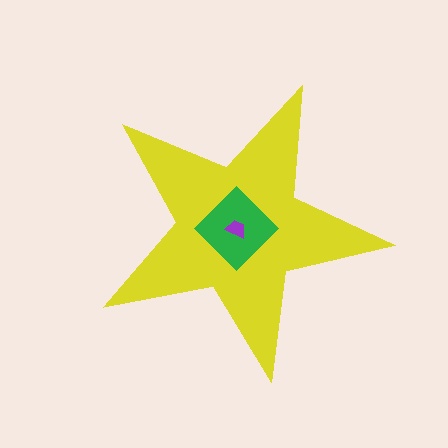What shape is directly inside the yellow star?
The green diamond.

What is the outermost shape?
The yellow star.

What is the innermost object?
The purple trapezoid.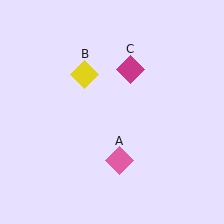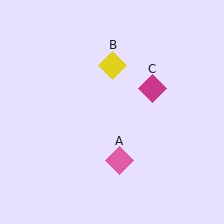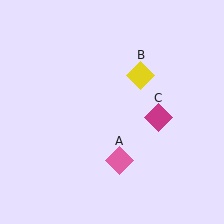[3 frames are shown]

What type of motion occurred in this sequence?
The yellow diamond (object B), magenta diamond (object C) rotated clockwise around the center of the scene.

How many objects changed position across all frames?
2 objects changed position: yellow diamond (object B), magenta diamond (object C).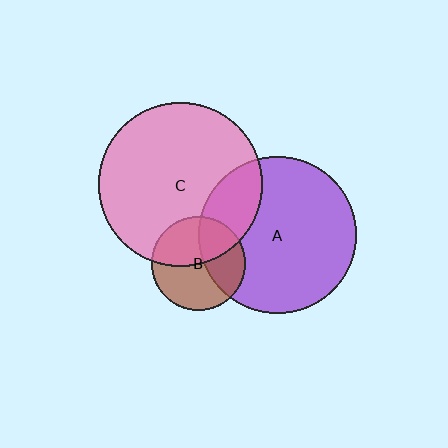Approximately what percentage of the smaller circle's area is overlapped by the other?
Approximately 35%.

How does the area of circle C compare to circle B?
Approximately 3.0 times.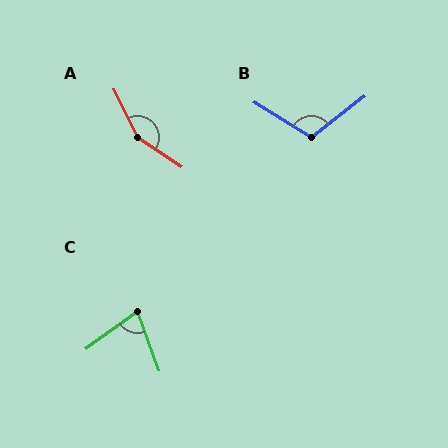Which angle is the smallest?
C, at approximately 75 degrees.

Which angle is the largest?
A, at approximately 150 degrees.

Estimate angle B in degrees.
Approximately 110 degrees.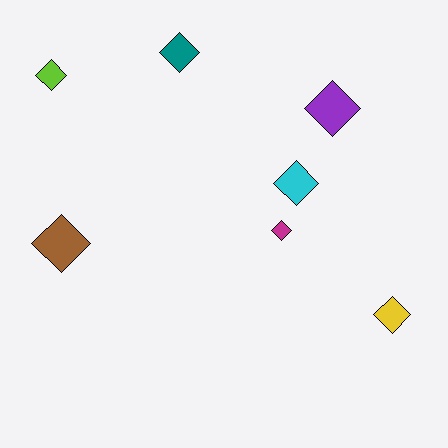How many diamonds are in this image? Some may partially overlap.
There are 7 diamonds.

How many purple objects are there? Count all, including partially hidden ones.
There is 1 purple object.